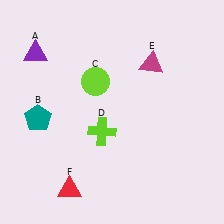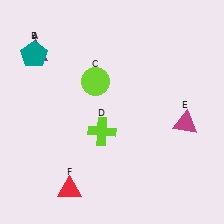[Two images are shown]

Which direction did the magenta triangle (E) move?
The magenta triangle (E) moved down.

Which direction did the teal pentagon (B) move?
The teal pentagon (B) moved up.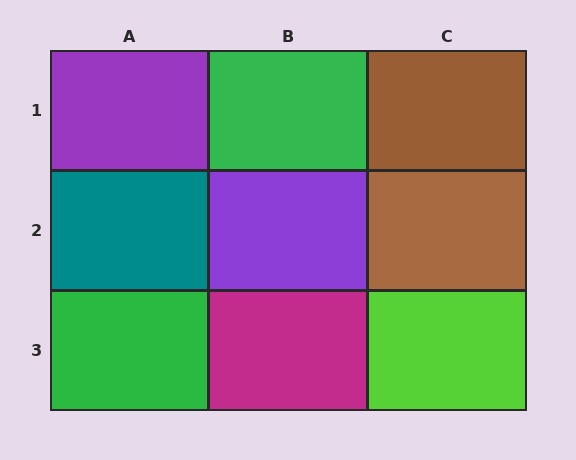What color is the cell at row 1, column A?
Purple.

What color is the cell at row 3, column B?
Magenta.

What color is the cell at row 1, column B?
Green.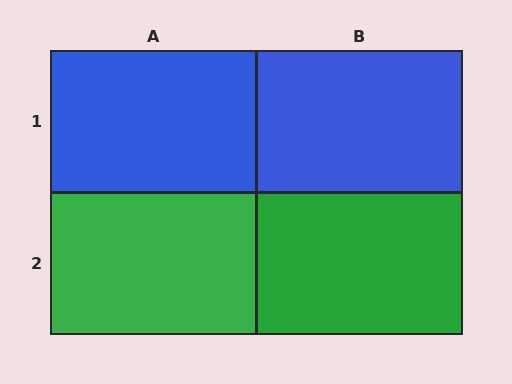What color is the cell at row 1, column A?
Blue.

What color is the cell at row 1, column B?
Blue.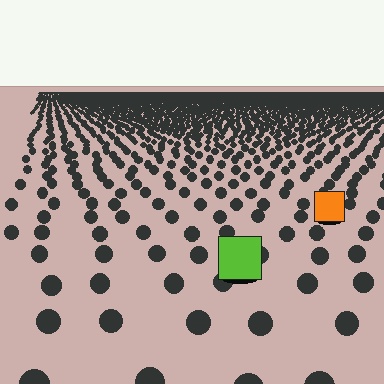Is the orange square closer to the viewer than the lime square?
No. The lime square is closer — you can tell from the texture gradient: the ground texture is coarser near it.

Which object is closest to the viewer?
The lime square is closest. The texture marks near it are larger and more spread out.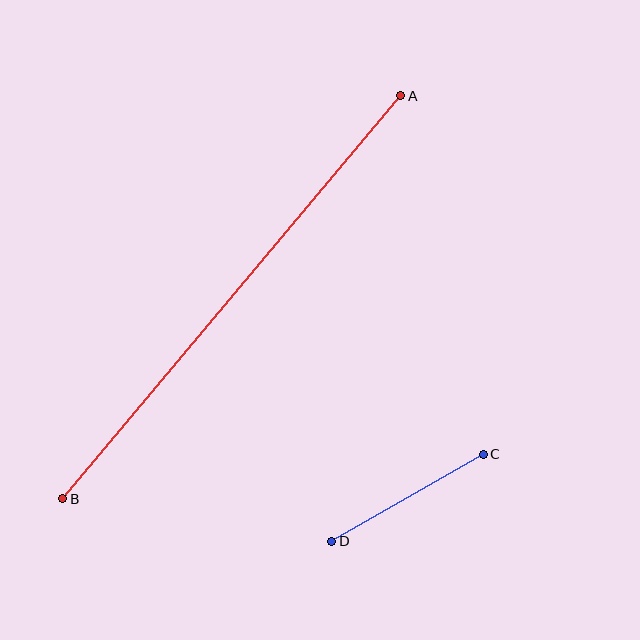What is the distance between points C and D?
The distance is approximately 175 pixels.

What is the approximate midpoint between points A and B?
The midpoint is at approximately (232, 297) pixels.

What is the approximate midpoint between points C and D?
The midpoint is at approximately (407, 498) pixels.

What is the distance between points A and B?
The distance is approximately 526 pixels.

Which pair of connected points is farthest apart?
Points A and B are farthest apart.